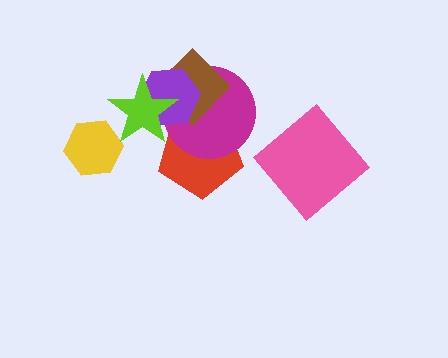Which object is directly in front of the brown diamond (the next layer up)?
The purple hexagon is directly in front of the brown diamond.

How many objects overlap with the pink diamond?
0 objects overlap with the pink diamond.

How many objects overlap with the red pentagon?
4 objects overlap with the red pentagon.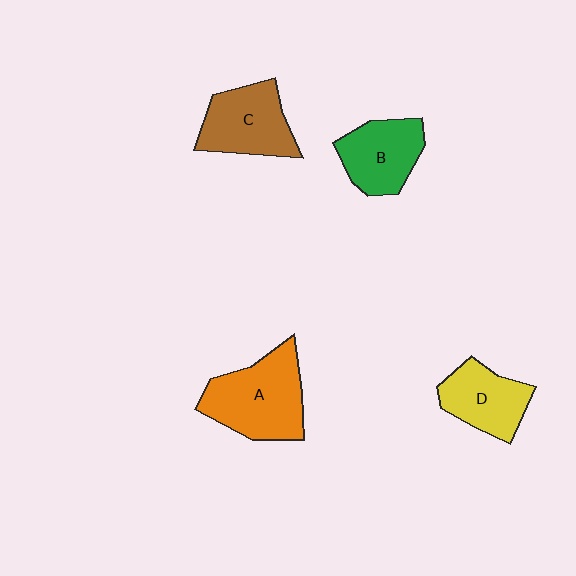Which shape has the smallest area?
Shape D (yellow).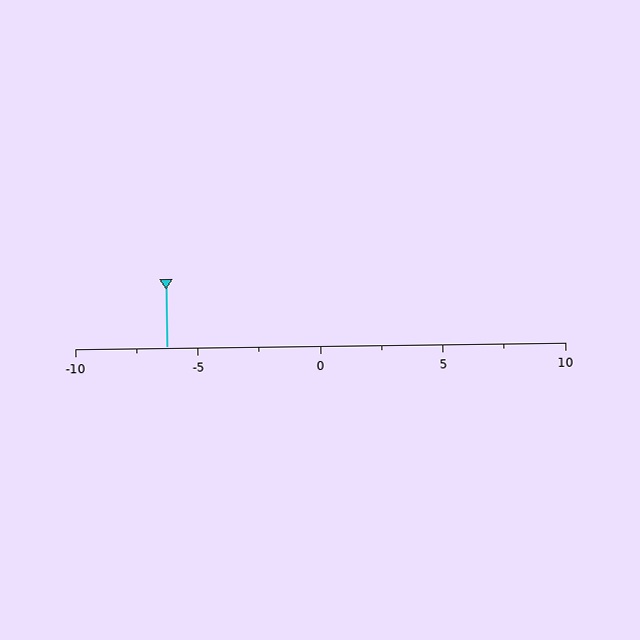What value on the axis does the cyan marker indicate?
The marker indicates approximately -6.2.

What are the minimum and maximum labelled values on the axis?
The axis runs from -10 to 10.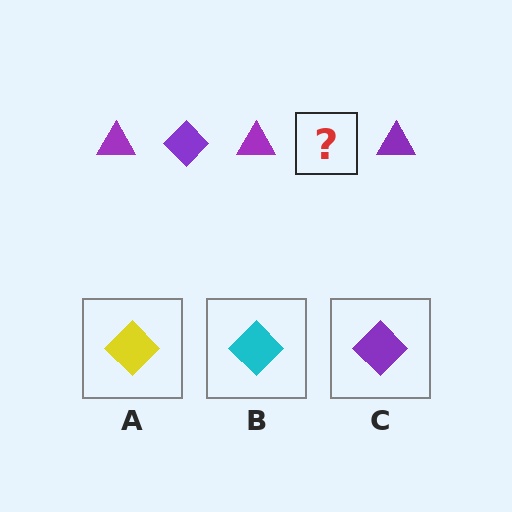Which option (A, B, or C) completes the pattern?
C.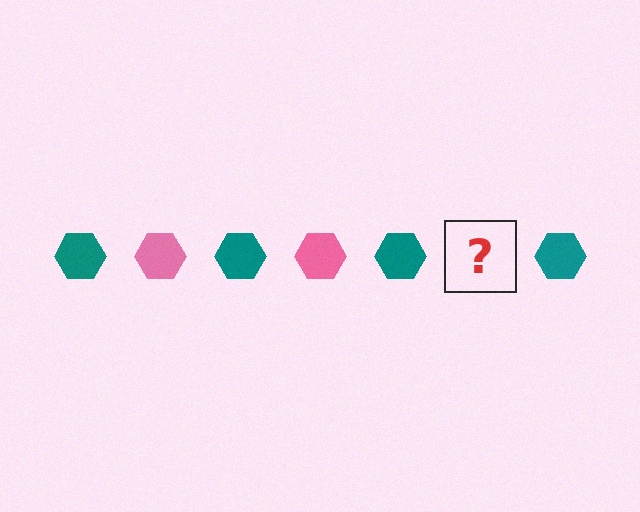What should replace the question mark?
The question mark should be replaced with a pink hexagon.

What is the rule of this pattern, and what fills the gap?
The rule is that the pattern cycles through teal, pink hexagons. The gap should be filled with a pink hexagon.